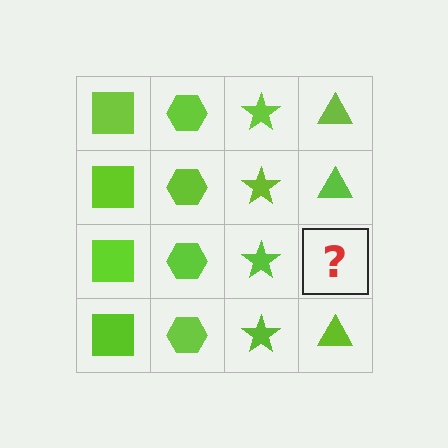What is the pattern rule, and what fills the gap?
The rule is that each column has a consistent shape. The gap should be filled with a lime triangle.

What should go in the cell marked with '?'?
The missing cell should contain a lime triangle.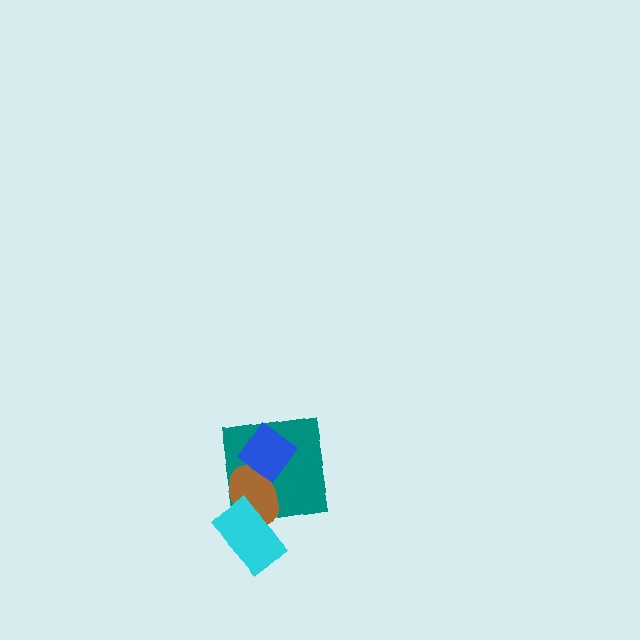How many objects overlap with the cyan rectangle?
2 objects overlap with the cyan rectangle.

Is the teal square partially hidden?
Yes, it is partially covered by another shape.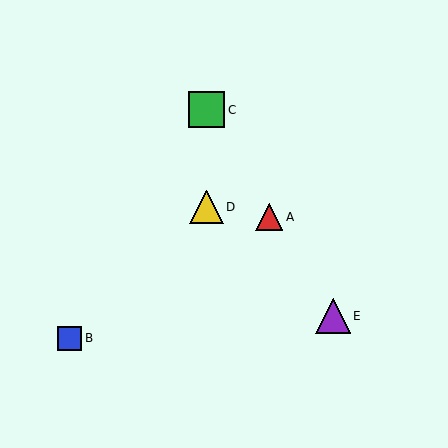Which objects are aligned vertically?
Objects C, D are aligned vertically.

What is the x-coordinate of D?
Object D is at x≈206.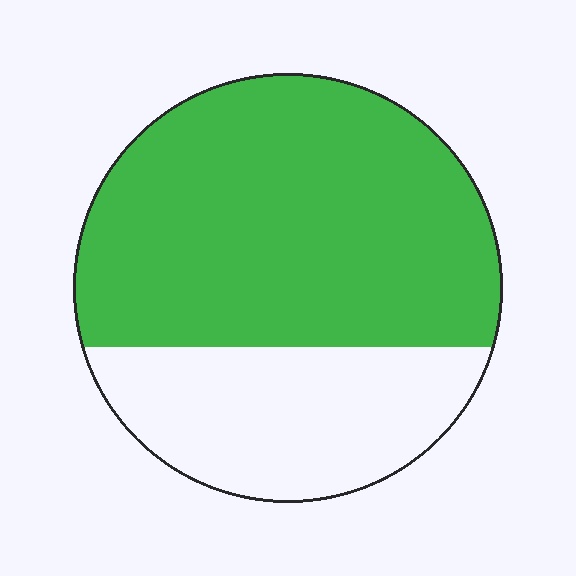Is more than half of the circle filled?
Yes.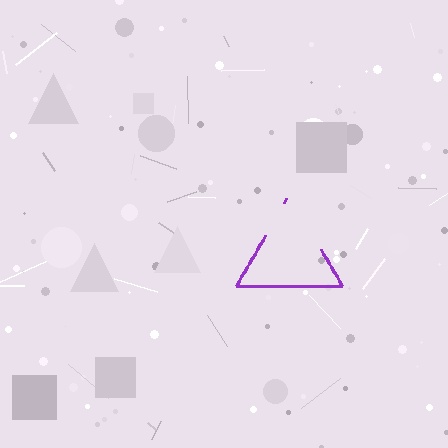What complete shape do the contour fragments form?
The contour fragments form a triangle.